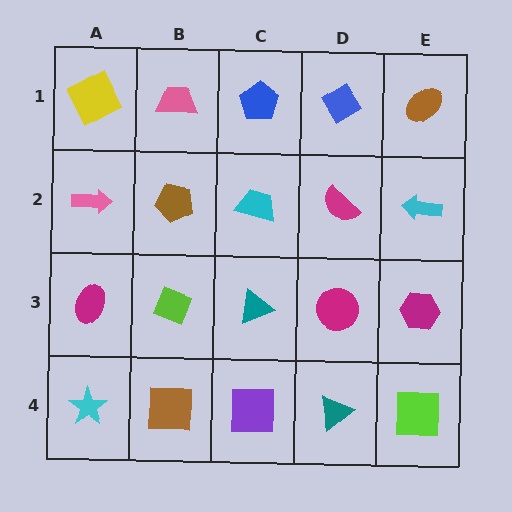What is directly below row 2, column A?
A magenta ellipse.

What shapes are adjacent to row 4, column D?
A magenta circle (row 3, column D), a purple square (row 4, column C), a lime square (row 4, column E).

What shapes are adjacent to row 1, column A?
A pink arrow (row 2, column A), a pink trapezoid (row 1, column B).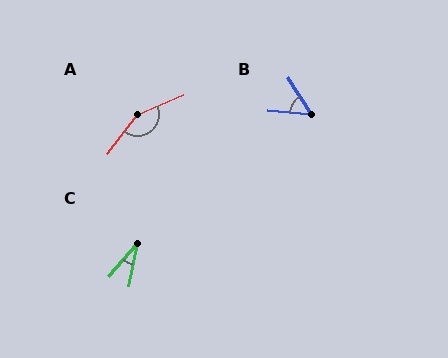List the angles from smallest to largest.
C (29°), B (53°), A (150°).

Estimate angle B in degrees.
Approximately 53 degrees.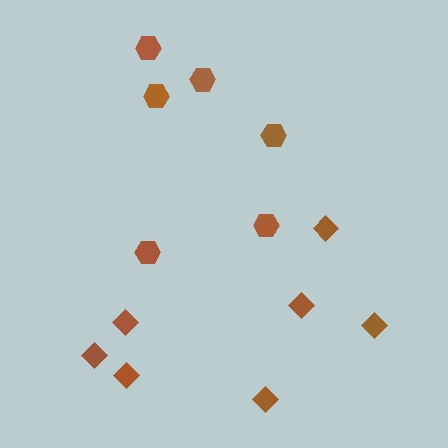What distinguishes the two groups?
There are 2 groups: one group of diamonds (7) and one group of hexagons (6).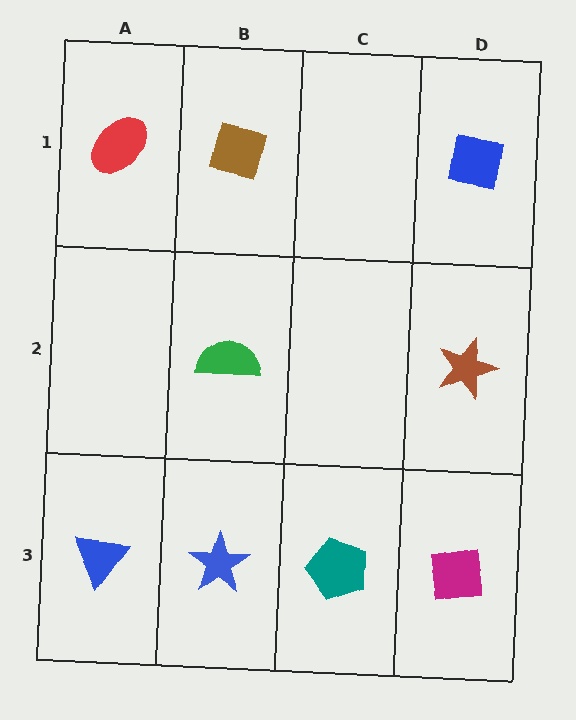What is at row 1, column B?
A brown square.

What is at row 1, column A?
A red ellipse.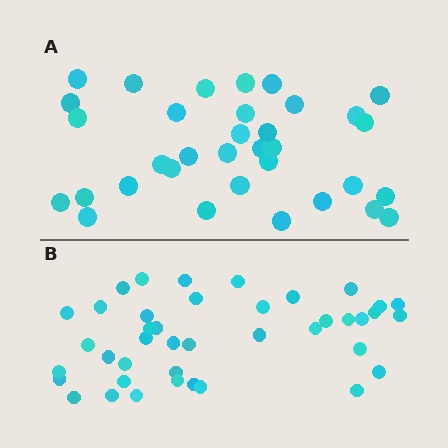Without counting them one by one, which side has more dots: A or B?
Region B (the bottom region) has more dots.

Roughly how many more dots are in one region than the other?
Region B has roughly 8 or so more dots than region A.